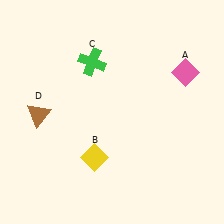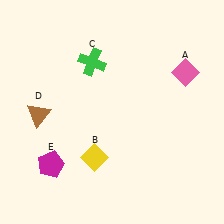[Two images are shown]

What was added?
A magenta pentagon (E) was added in Image 2.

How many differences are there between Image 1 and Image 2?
There is 1 difference between the two images.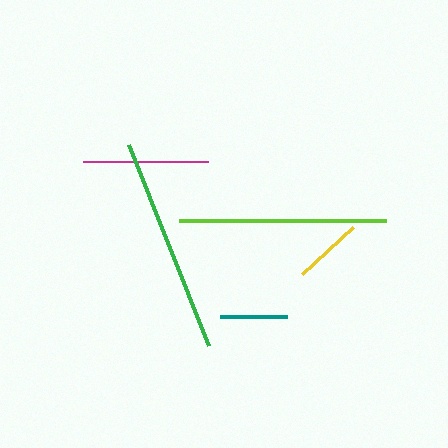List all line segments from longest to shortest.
From longest to shortest: green, lime, magenta, yellow, teal.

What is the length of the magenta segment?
The magenta segment is approximately 125 pixels long.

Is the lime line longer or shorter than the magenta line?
The lime line is longer than the magenta line.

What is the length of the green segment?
The green segment is approximately 217 pixels long.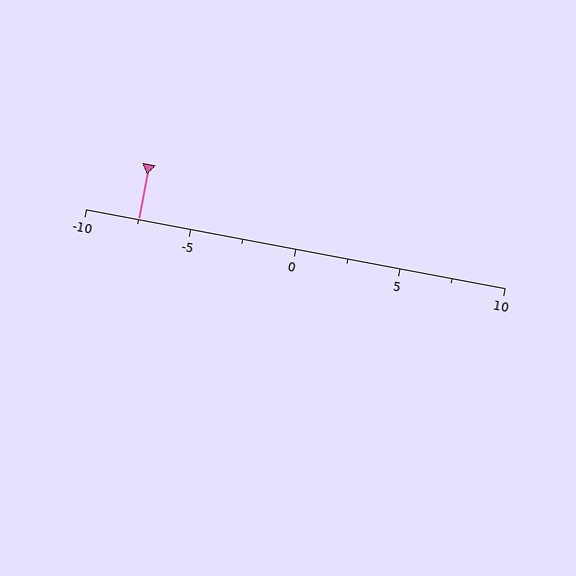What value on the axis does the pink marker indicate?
The marker indicates approximately -7.5.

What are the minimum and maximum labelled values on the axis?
The axis runs from -10 to 10.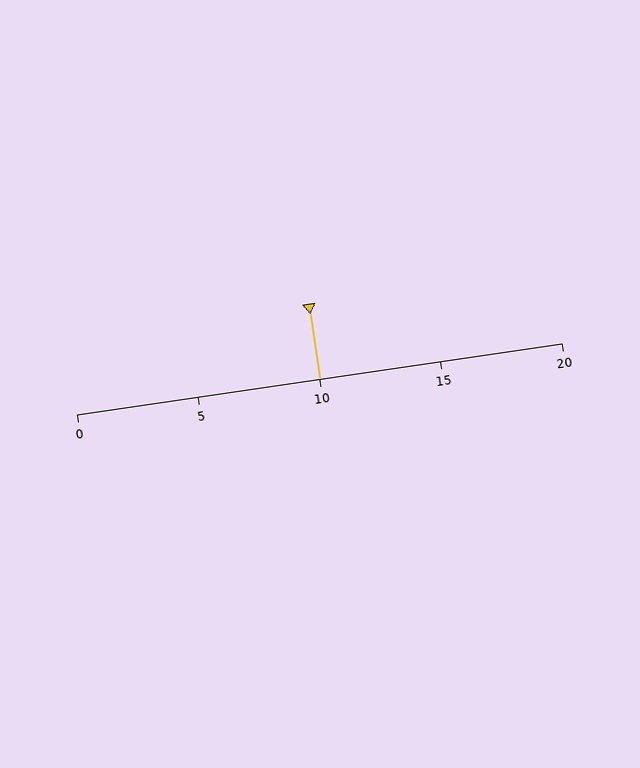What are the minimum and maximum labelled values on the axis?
The axis runs from 0 to 20.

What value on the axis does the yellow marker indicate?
The marker indicates approximately 10.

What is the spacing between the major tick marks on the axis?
The major ticks are spaced 5 apart.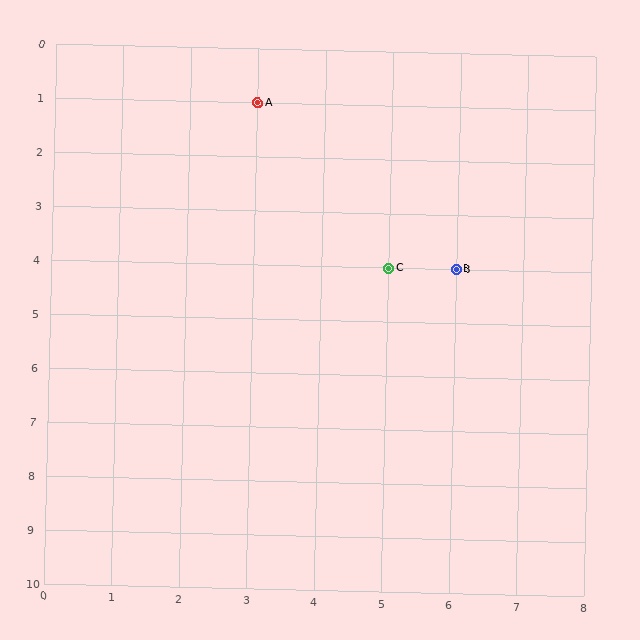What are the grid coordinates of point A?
Point A is at grid coordinates (3, 1).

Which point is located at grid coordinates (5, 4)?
Point C is at (5, 4).